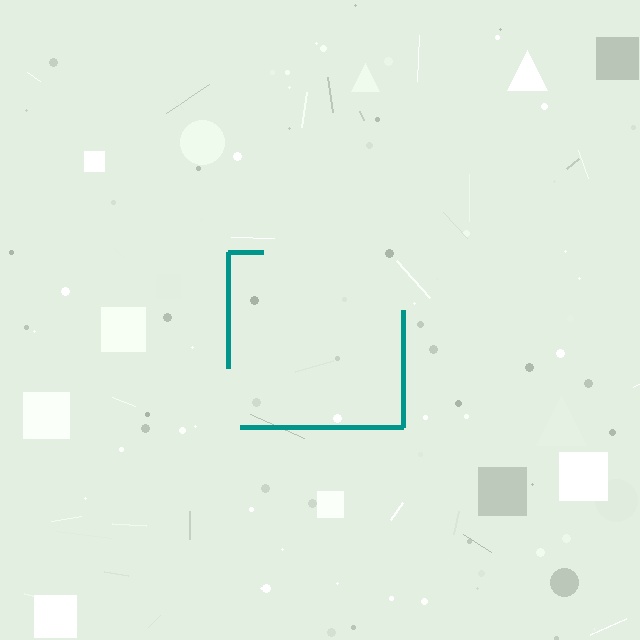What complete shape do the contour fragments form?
The contour fragments form a square.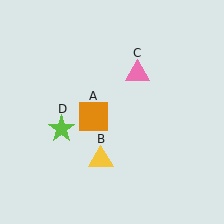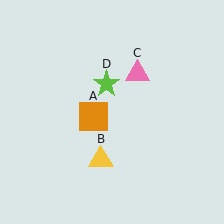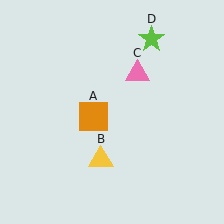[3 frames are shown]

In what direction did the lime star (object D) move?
The lime star (object D) moved up and to the right.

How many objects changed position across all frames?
1 object changed position: lime star (object D).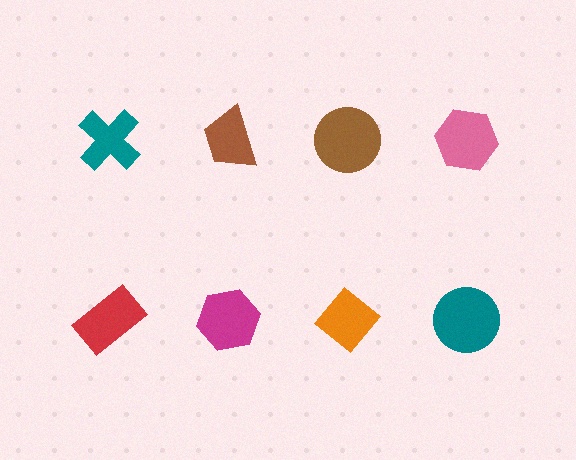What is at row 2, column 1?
A red rectangle.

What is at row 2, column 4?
A teal circle.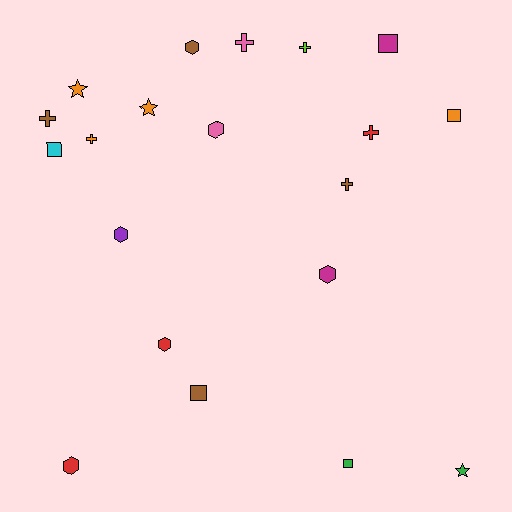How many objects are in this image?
There are 20 objects.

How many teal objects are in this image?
There are no teal objects.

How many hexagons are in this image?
There are 6 hexagons.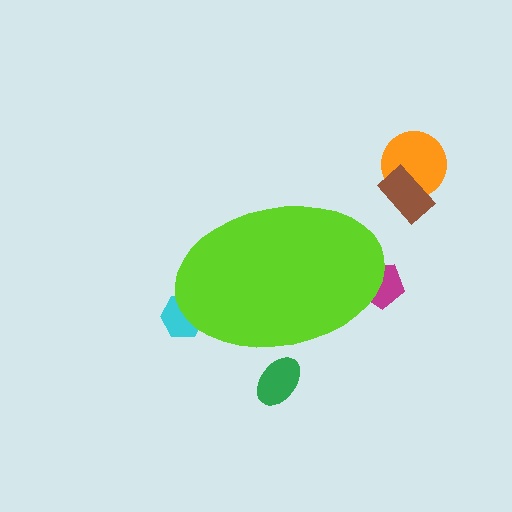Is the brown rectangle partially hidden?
No, the brown rectangle is fully visible.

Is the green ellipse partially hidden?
Yes, the green ellipse is partially hidden behind the lime ellipse.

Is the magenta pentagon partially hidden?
Yes, the magenta pentagon is partially hidden behind the lime ellipse.